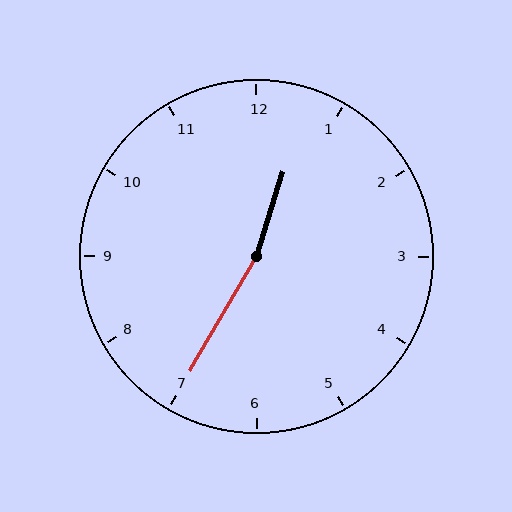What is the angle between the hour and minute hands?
Approximately 168 degrees.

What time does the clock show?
12:35.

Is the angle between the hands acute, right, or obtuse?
It is obtuse.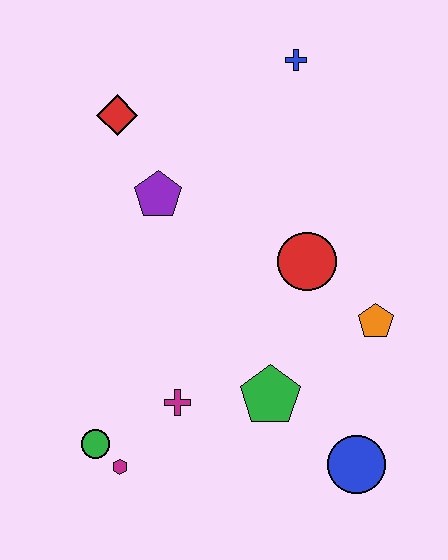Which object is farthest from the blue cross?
The magenta hexagon is farthest from the blue cross.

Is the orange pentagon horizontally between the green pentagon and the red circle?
No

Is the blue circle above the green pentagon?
No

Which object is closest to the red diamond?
The purple pentagon is closest to the red diamond.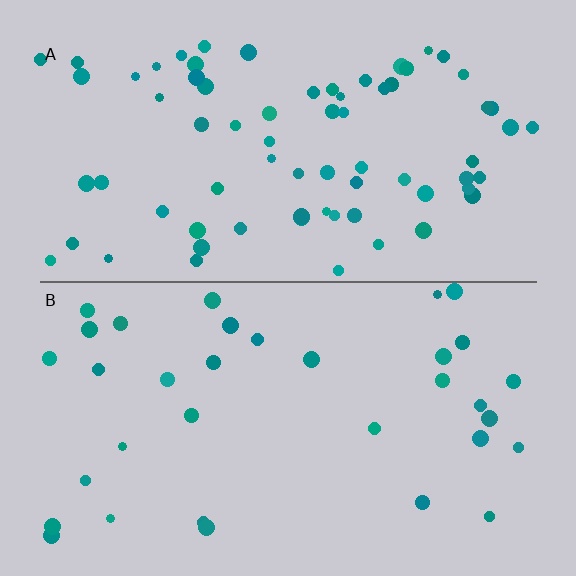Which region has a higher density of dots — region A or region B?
A (the top).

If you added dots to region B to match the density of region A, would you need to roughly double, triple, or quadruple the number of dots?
Approximately double.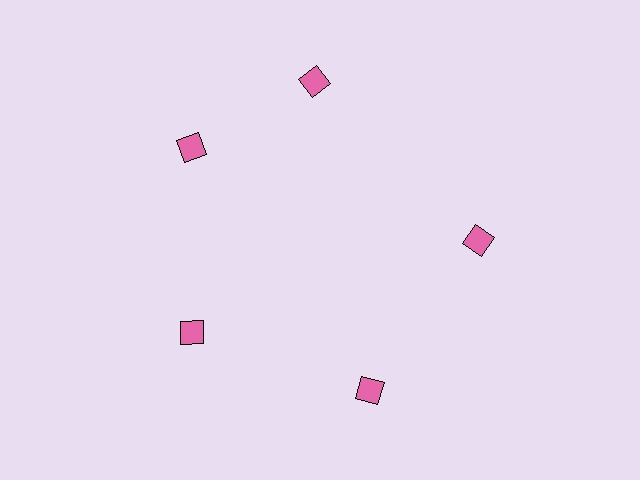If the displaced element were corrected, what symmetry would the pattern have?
It would have 5-fold rotational symmetry — the pattern would map onto itself every 72 degrees.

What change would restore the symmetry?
The symmetry would be restored by rotating it back into even spacing with its neighbors so that all 5 diamonds sit at equal angles and equal distance from the center.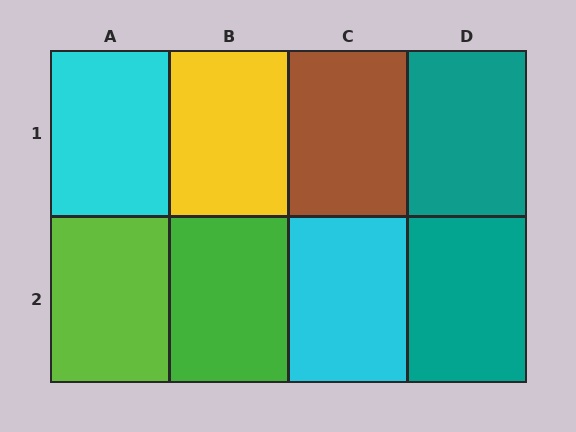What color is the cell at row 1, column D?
Teal.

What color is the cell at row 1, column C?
Brown.